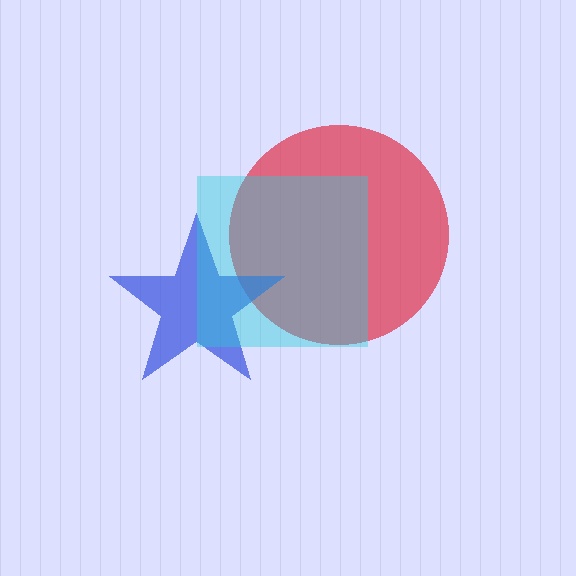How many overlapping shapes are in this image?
There are 3 overlapping shapes in the image.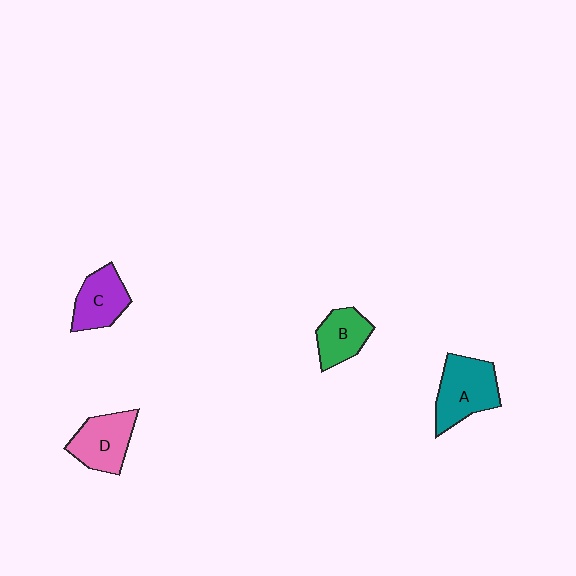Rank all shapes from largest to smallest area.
From largest to smallest: A (teal), D (pink), C (purple), B (green).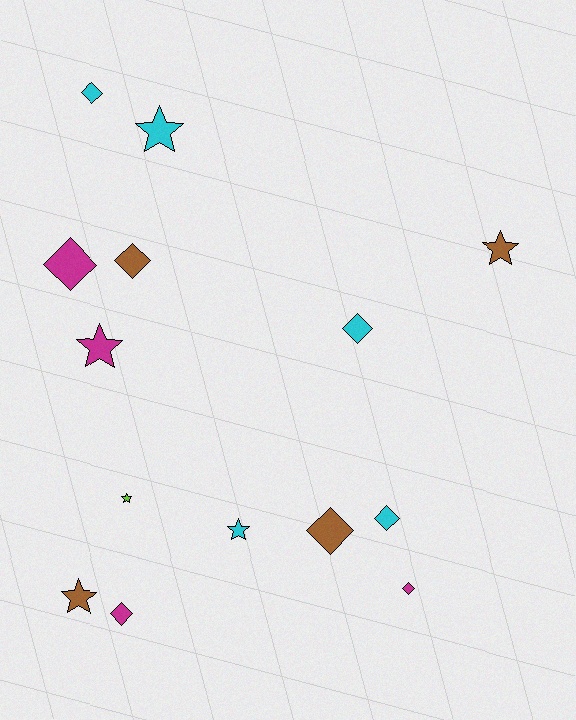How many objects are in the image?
There are 14 objects.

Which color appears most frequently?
Cyan, with 5 objects.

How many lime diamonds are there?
There are no lime diamonds.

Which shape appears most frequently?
Diamond, with 8 objects.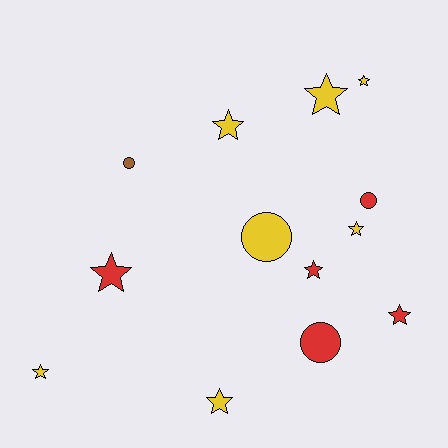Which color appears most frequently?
Yellow, with 7 objects.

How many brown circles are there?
There is 1 brown circle.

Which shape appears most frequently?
Star, with 9 objects.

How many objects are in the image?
There are 13 objects.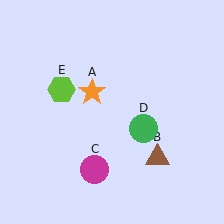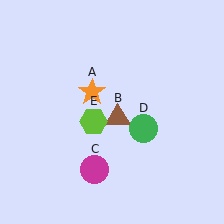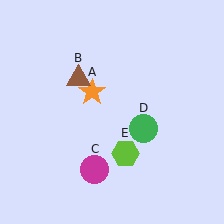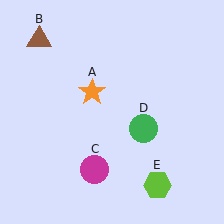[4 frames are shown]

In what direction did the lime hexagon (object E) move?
The lime hexagon (object E) moved down and to the right.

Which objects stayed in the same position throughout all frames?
Orange star (object A) and magenta circle (object C) and green circle (object D) remained stationary.